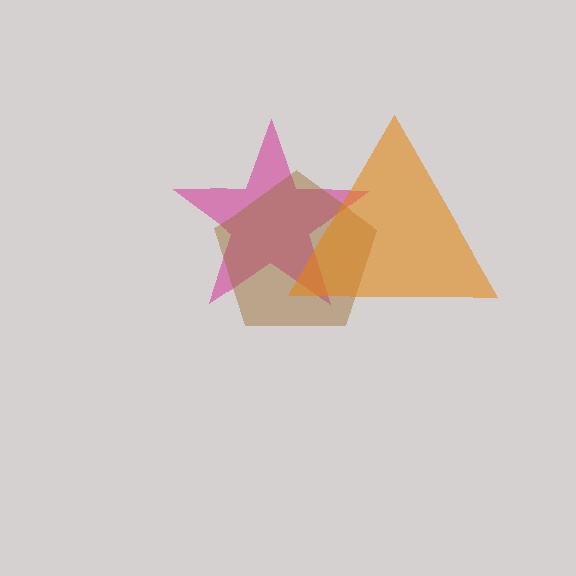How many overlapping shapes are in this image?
There are 3 overlapping shapes in the image.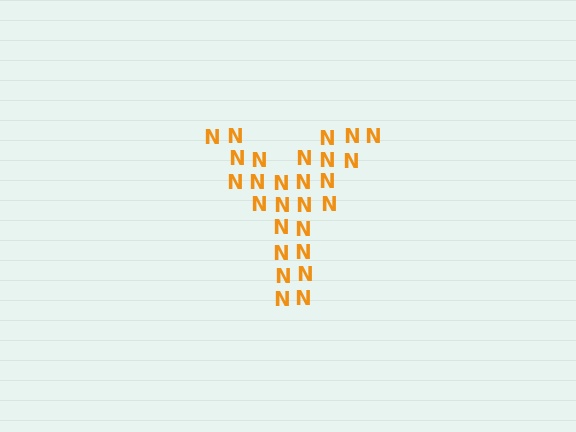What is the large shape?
The large shape is the letter Y.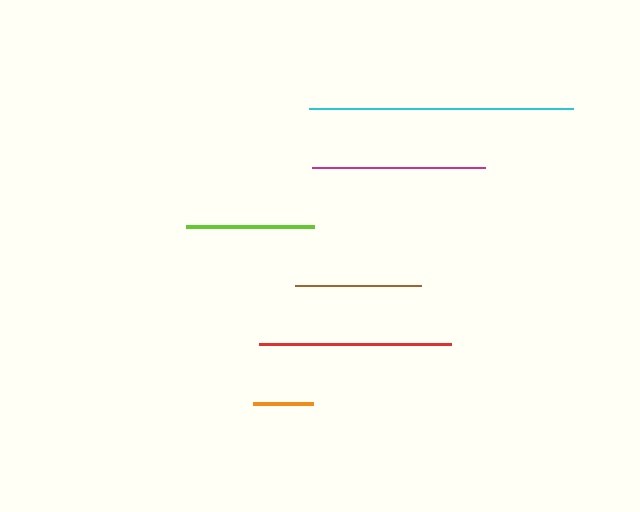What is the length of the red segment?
The red segment is approximately 192 pixels long.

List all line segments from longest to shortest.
From longest to shortest: cyan, red, magenta, lime, brown, orange.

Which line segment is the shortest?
The orange line is the shortest at approximately 60 pixels.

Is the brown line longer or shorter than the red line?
The red line is longer than the brown line.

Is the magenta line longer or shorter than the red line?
The red line is longer than the magenta line.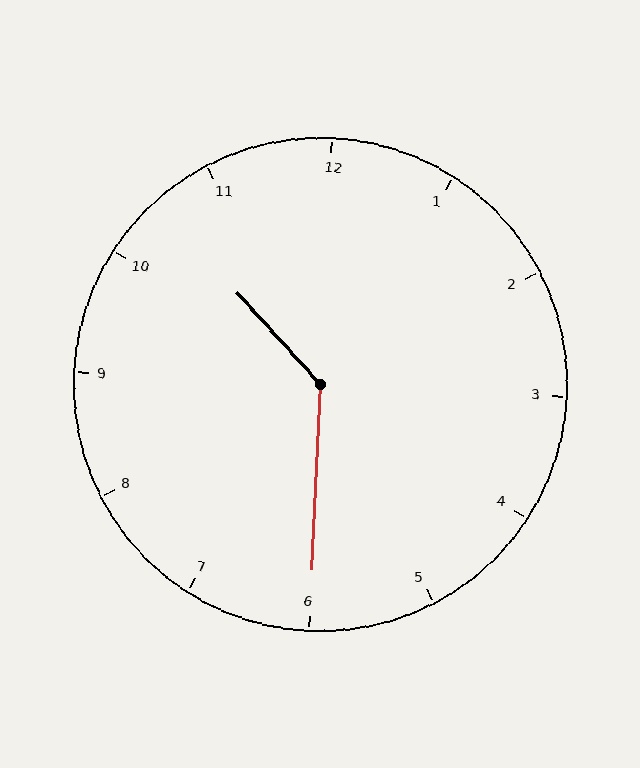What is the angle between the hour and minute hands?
Approximately 135 degrees.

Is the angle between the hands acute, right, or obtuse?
It is obtuse.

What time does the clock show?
10:30.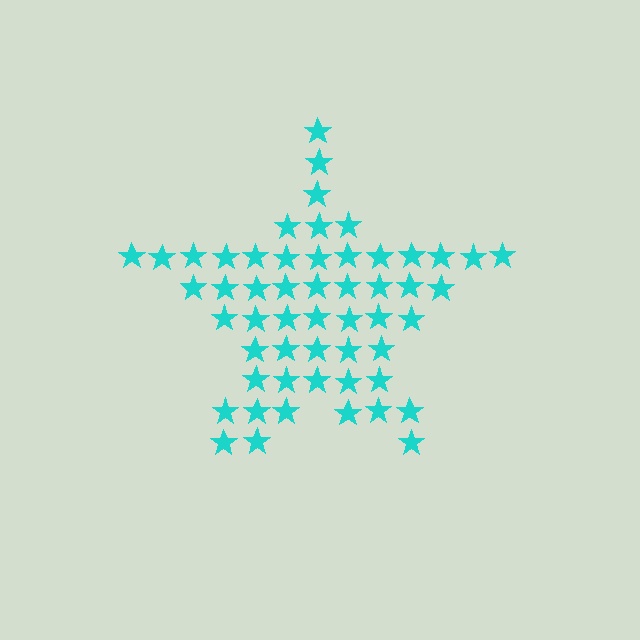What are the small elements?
The small elements are stars.